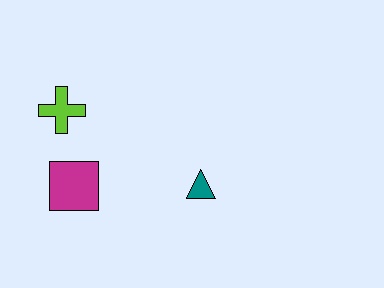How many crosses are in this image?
There is 1 cross.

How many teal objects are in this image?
There is 1 teal object.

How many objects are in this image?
There are 3 objects.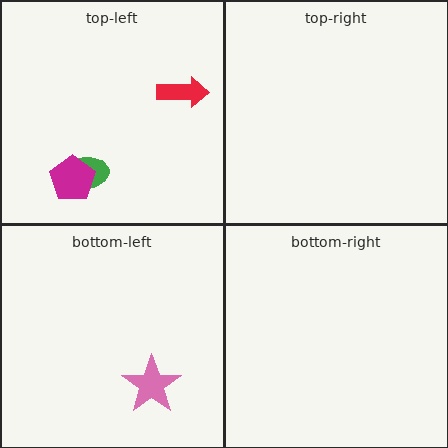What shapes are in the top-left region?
The green ellipse, the red arrow, the magenta pentagon.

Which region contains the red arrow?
The top-left region.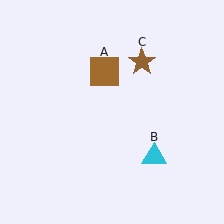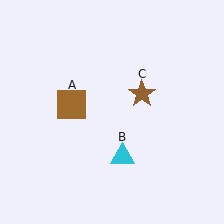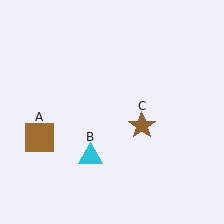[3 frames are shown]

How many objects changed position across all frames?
3 objects changed position: brown square (object A), cyan triangle (object B), brown star (object C).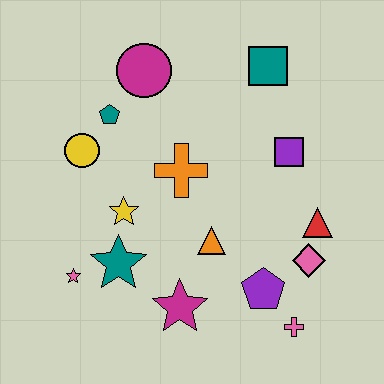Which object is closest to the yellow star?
The teal star is closest to the yellow star.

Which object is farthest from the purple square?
The pink star is farthest from the purple square.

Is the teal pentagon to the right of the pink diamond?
No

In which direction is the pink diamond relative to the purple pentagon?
The pink diamond is to the right of the purple pentagon.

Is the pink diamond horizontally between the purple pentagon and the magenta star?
No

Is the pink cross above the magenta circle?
No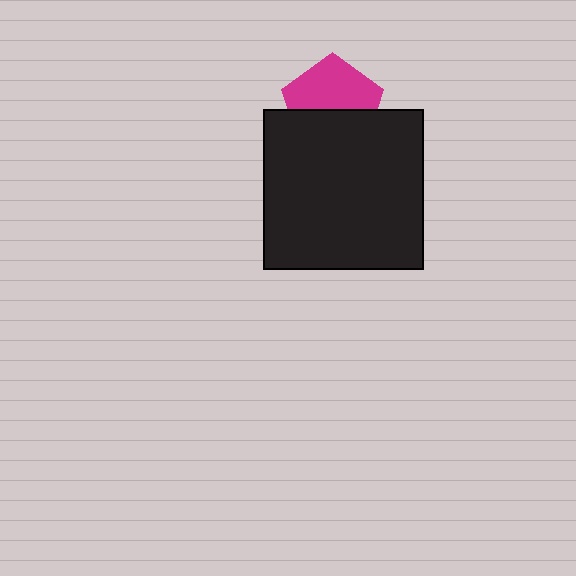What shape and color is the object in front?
The object in front is a black square.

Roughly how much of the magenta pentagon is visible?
About half of it is visible (roughly 56%).